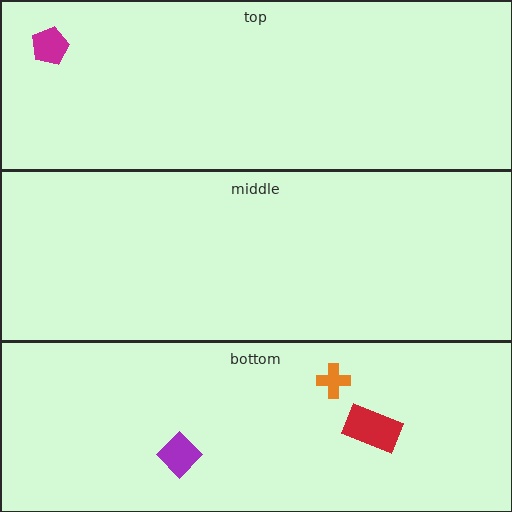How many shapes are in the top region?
1.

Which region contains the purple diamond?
The bottom region.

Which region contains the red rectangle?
The bottom region.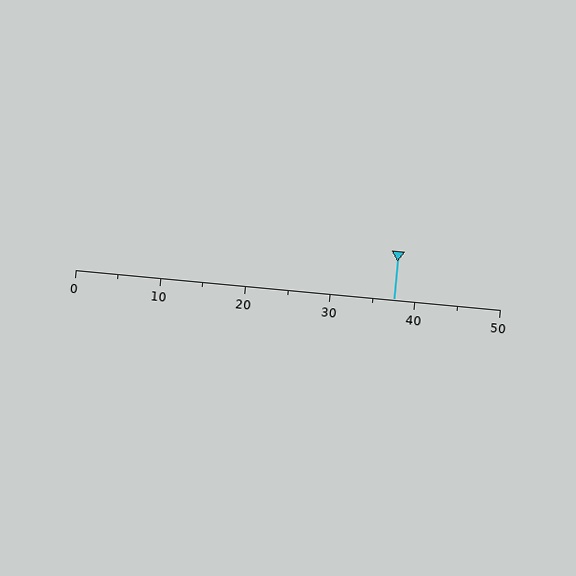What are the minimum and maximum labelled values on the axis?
The axis runs from 0 to 50.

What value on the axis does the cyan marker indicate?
The marker indicates approximately 37.5.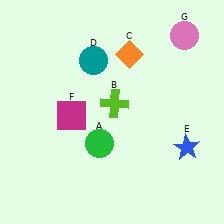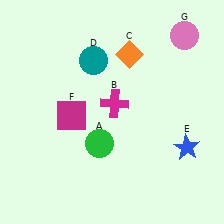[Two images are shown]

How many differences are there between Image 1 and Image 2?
There is 1 difference between the two images.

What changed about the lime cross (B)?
In Image 1, B is lime. In Image 2, it changed to magenta.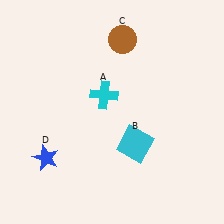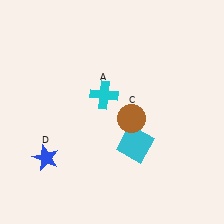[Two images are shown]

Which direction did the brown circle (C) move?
The brown circle (C) moved down.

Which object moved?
The brown circle (C) moved down.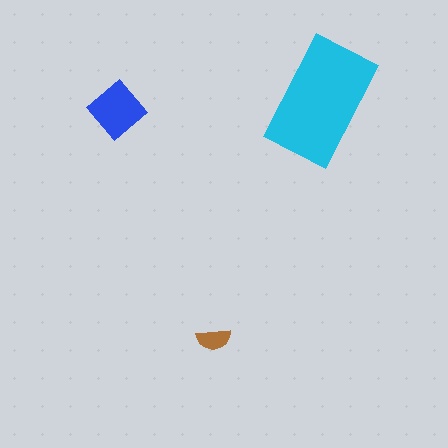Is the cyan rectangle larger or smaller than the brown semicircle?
Larger.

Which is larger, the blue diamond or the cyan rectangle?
The cyan rectangle.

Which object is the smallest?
The brown semicircle.